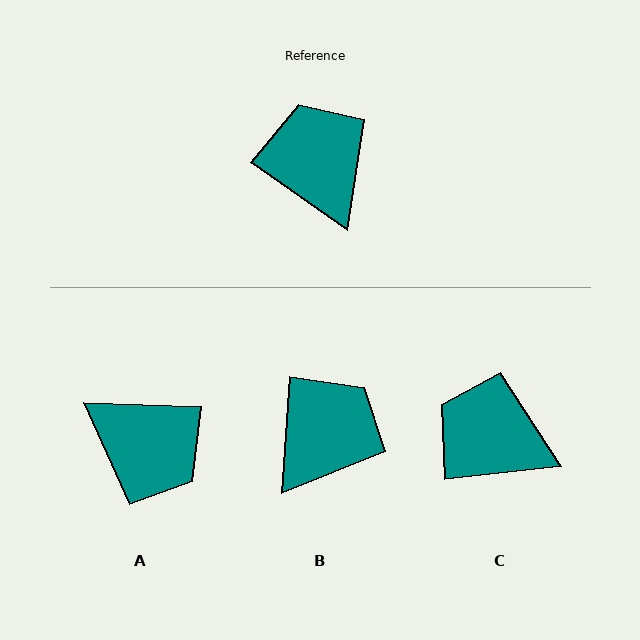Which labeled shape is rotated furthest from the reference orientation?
A, about 147 degrees away.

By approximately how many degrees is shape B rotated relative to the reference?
Approximately 59 degrees clockwise.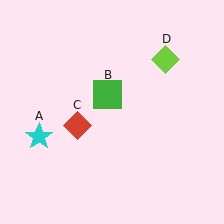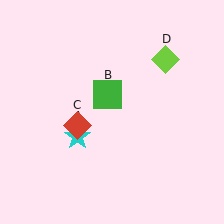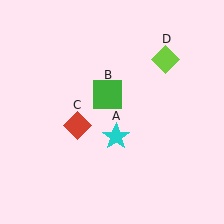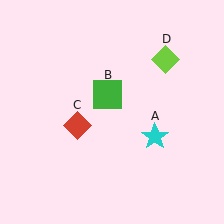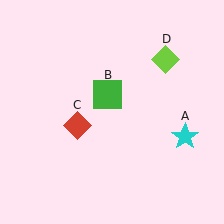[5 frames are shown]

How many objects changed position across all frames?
1 object changed position: cyan star (object A).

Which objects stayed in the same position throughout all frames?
Green square (object B) and red diamond (object C) and lime diamond (object D) remained stationary.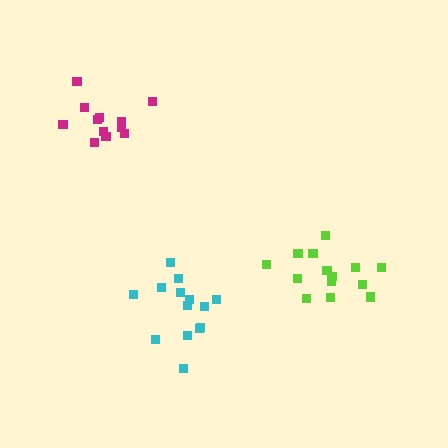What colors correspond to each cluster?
The clusters are colored: magenta, cyan, lime.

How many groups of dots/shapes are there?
There are 3 groups.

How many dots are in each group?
Group 1: 12 dots, Group 2: 14 dots, Group 3: 14 dots (40 total).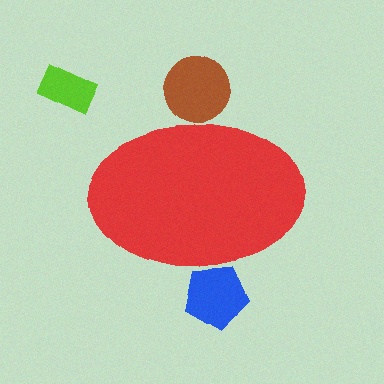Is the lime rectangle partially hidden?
No, the lime rectangle is fully visible.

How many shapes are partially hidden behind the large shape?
2 shapes are partially hidden.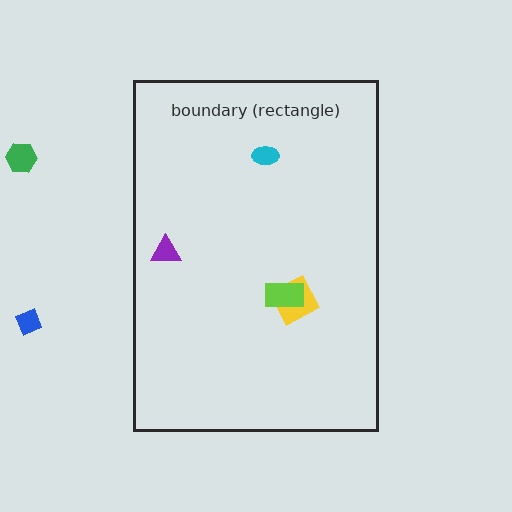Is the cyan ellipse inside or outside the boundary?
Inside.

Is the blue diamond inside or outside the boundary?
Outside.